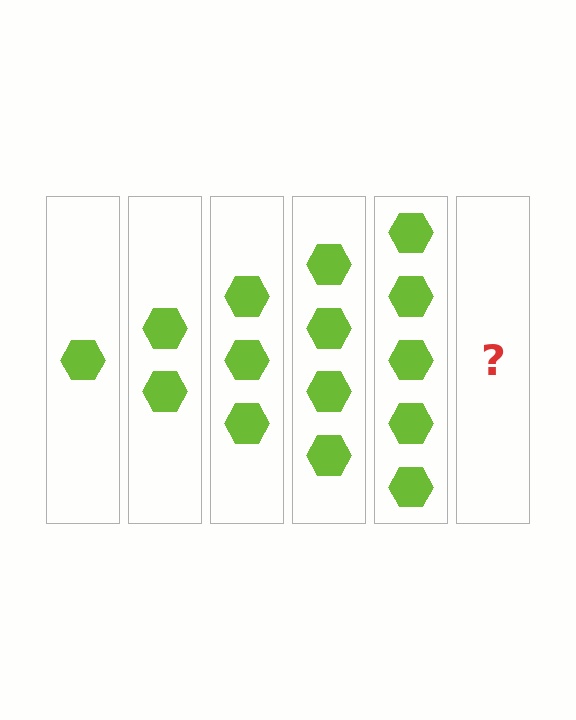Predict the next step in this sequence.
The next step is 6 hexagons.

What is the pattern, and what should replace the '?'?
The pattern is that each step adds one more hexagon. The '?' should be 6 hexagons.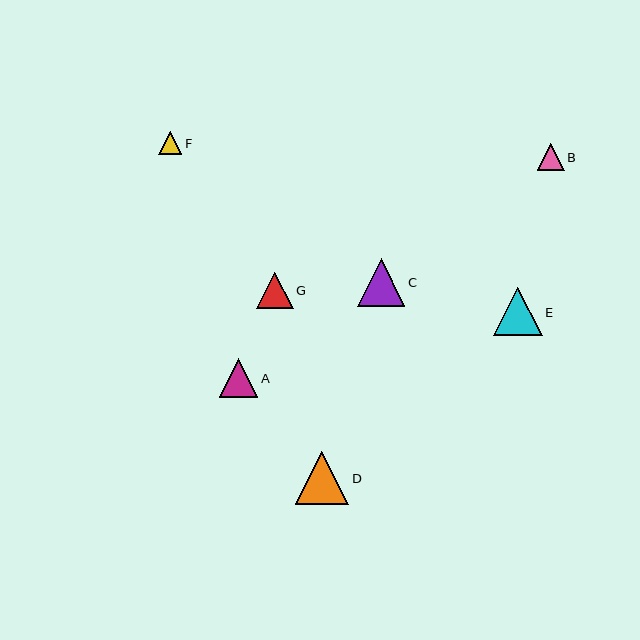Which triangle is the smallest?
Triangle F is the smallest with a size of approximately 23 pixels.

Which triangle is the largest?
Triangle D is the largest with a size of approximately 53 pixels.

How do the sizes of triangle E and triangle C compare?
Triangle E and triangle C are approximately the same size.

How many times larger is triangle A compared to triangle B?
Triangle A is approximately 1.5 times the size of triangle B.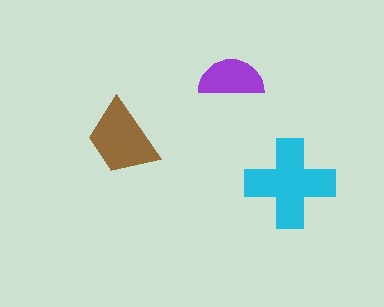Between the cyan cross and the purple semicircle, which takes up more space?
The cyan cross.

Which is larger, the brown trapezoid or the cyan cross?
The cyan cross.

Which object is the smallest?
The purple semicircle.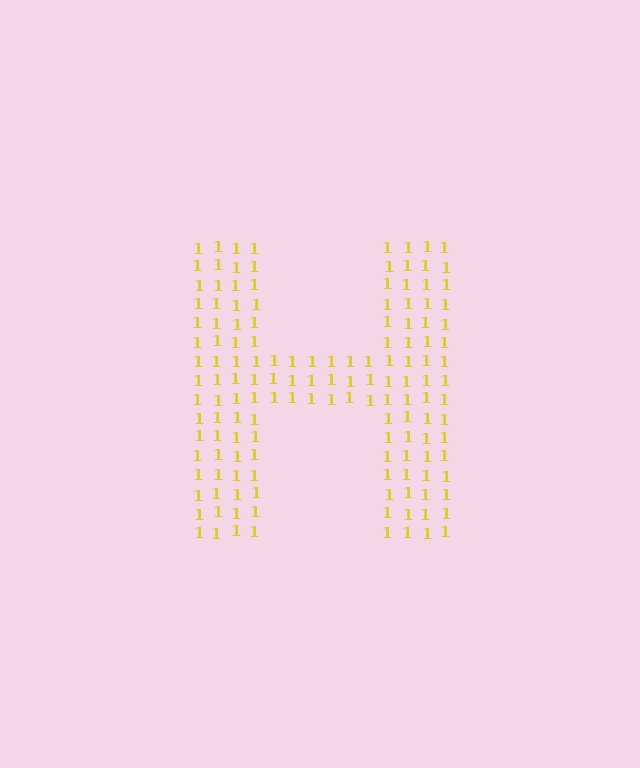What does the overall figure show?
The overall figure shows the letter H.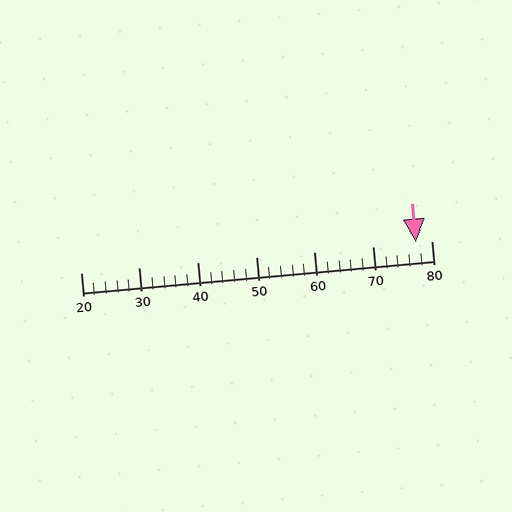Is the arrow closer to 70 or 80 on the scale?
The arrow is closer to 80.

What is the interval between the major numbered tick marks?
The major tick marks are spaced 10 units apart.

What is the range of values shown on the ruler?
The ruler shows values from 20 to 80.